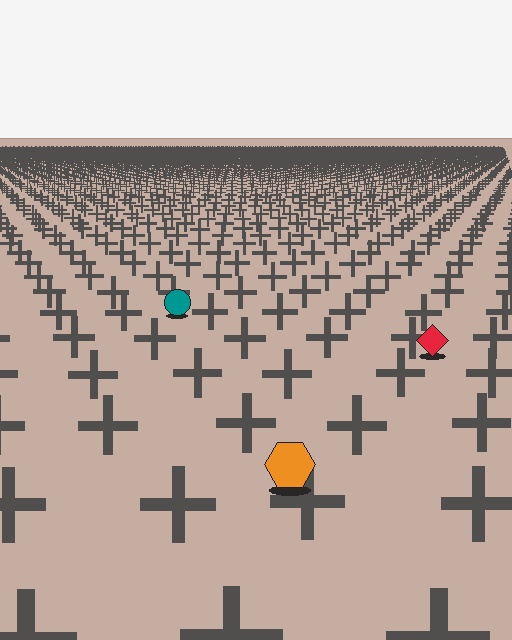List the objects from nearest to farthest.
From nearest to farthest: the orange hexagon, the red diamond, the teal circle.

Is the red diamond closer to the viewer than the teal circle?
Yes. The red diamond is closer — you can tell from the texture gradient: the ground texture is coarser near it.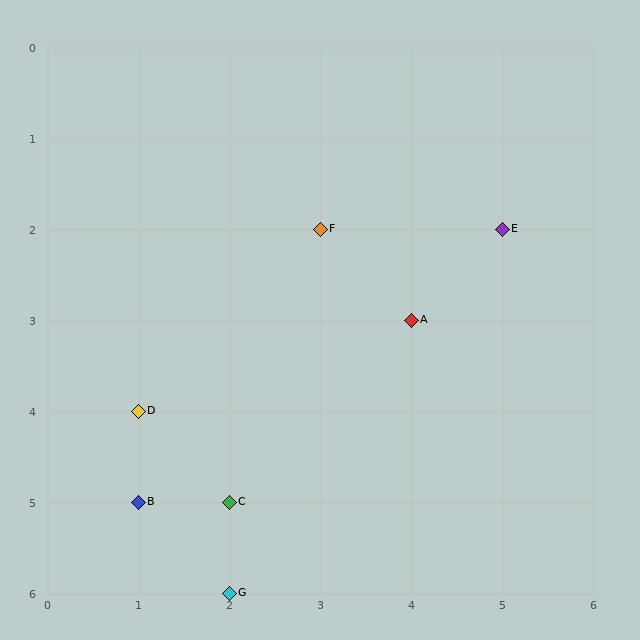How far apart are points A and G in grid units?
Points A and G are 2 columns and 3 rows apart (about 3.6 grid units diagonally).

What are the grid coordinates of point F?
Point F is at grid coordinates (3, 2).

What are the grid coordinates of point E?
Point E is at grid coordinates (5, 2).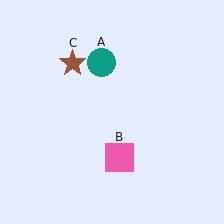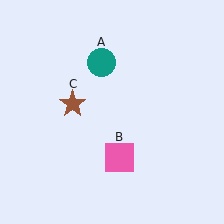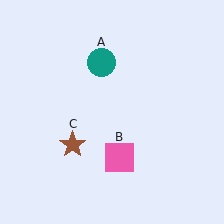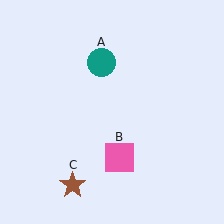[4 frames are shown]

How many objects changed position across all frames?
1 object changed position: brown star (object C).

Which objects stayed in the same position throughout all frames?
Teal circle (object A) and pink square (object B) remained stationary.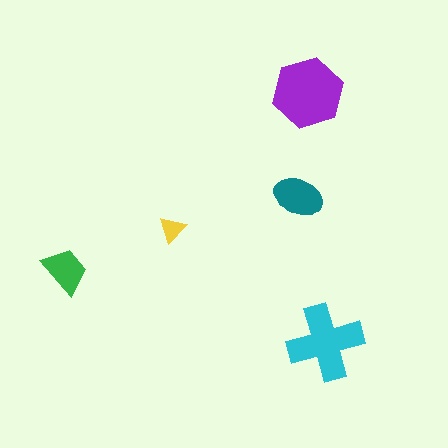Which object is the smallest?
The yellow triangle.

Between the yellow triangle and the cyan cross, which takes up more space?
The cyan cross.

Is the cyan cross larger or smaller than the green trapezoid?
Larger.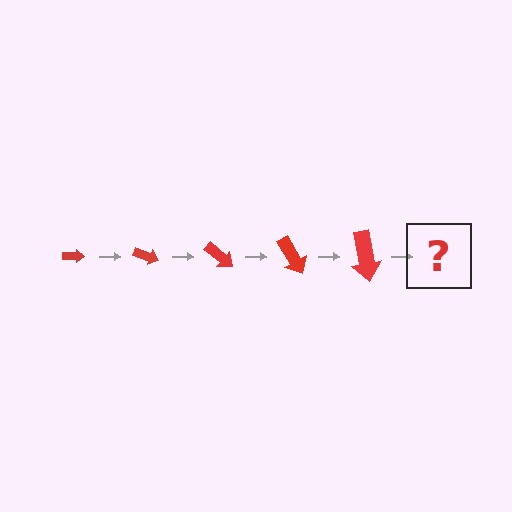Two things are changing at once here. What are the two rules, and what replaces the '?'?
The two rules are that the arrow grows larger each step and it rotates 20 degrees each step. The '?' should be an arrow, larger than the previous one and rotated 100 degrees from the start.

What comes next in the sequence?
The next element should be an arrow, larger than the previous one and rotated 100 degrees from the start.